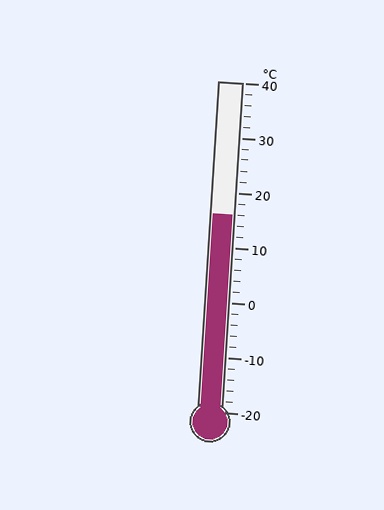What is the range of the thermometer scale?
The thermometer scale ranges from -20°C to 40°C.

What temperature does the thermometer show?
The thermometer shows approximately 16°C.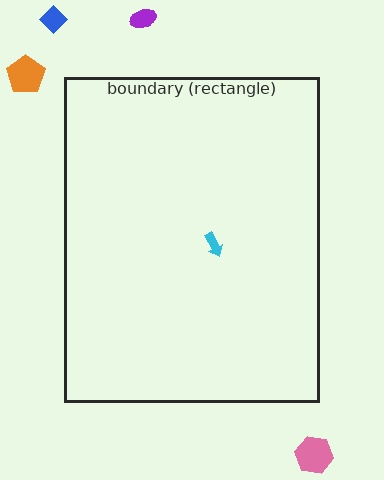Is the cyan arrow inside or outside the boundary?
Inside.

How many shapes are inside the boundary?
1 inside, 4 outside.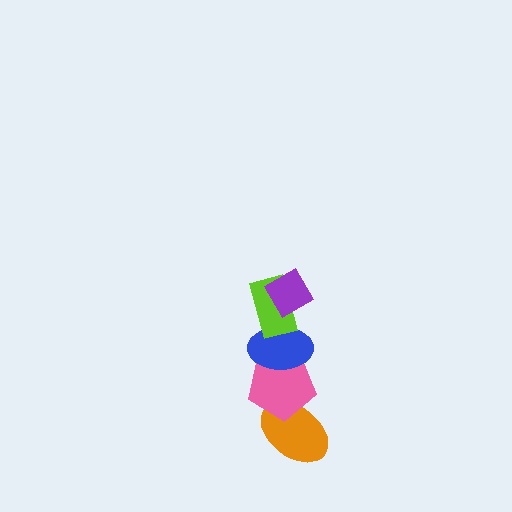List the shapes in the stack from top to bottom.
From top to bottom: the purple diamond, the lime rectangle, the blue ellipse, the pink pentagon, the orange ellipse.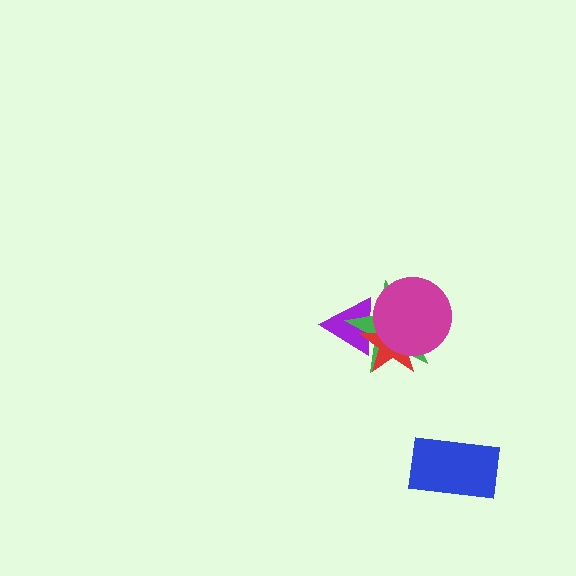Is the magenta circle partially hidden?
No, no other shape covers it.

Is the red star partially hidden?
Yes, it is partially covered by another shape.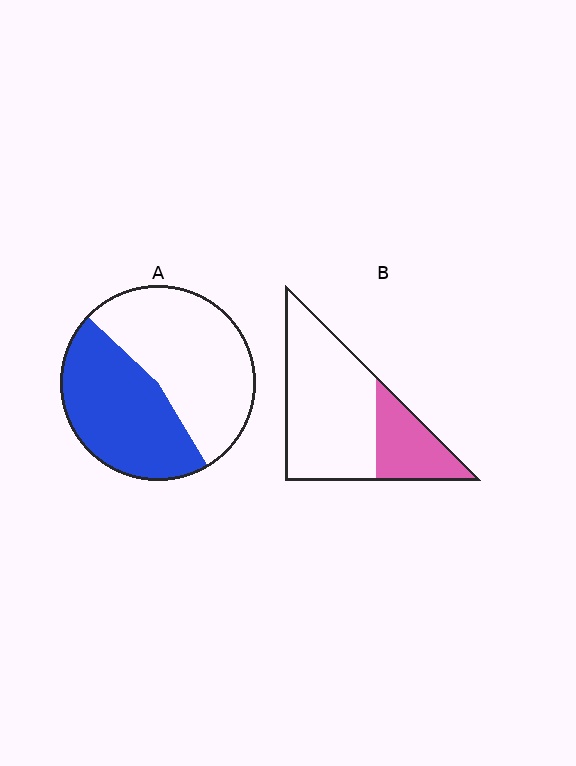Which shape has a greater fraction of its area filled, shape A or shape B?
Shape A.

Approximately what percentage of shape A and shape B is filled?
A is approximately 45% and B is approximately 30%.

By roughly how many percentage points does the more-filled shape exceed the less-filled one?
By roughly 15 percentage points (A over B).